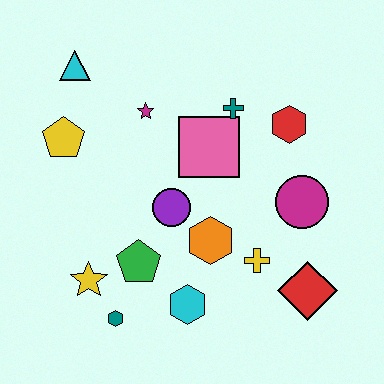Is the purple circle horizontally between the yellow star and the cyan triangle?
No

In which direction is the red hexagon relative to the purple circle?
The red hexagon is to the right of the purple circle.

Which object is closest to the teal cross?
The pink square is closest to the teal cross.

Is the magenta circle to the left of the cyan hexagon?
No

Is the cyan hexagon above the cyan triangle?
No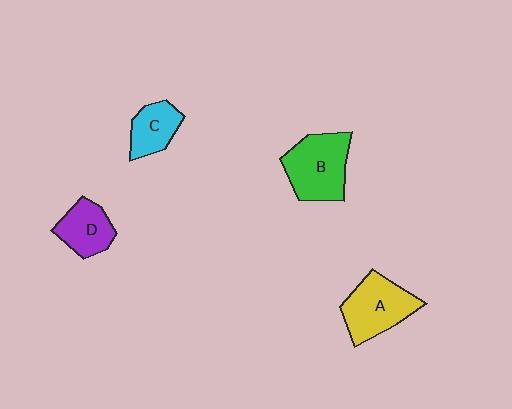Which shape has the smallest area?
Shape C (cyan).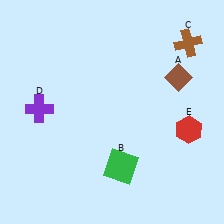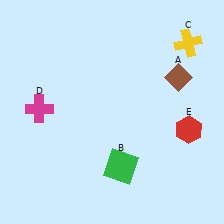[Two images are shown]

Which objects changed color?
C changed from brown to yellow. D changed from purple to magenta.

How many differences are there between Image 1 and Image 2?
There are 2 differences between the two images.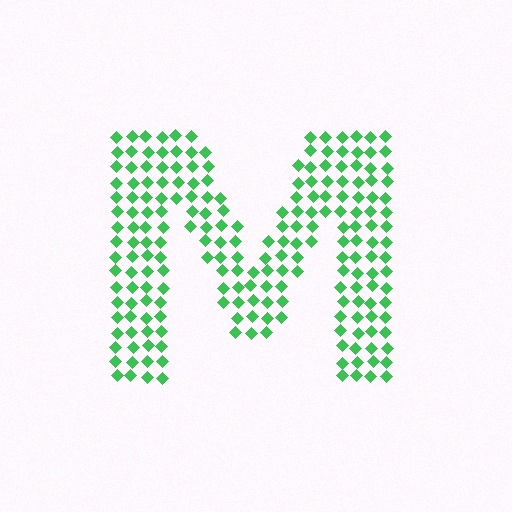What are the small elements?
The small elements are diamonds.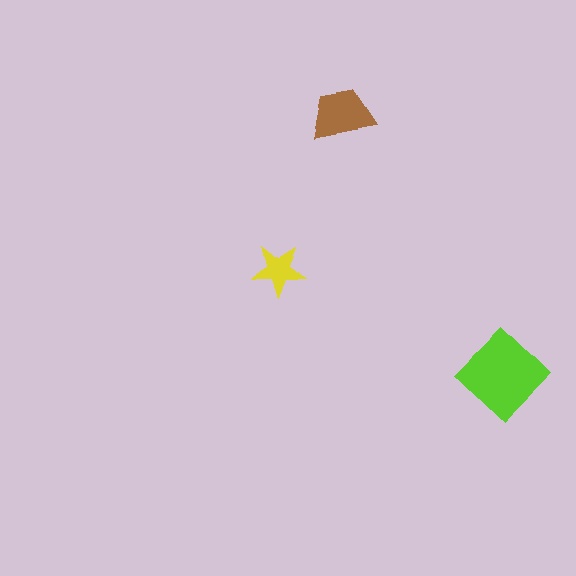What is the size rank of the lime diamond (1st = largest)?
1st.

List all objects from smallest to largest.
The yellow star, the brown trapezoid, the lime diamond.